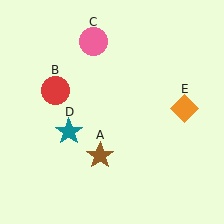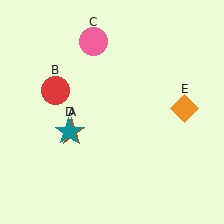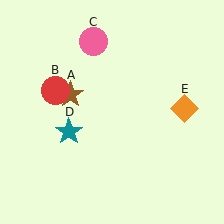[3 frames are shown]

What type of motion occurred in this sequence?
The brown star (object A) rotated clockwise around the center of the scene.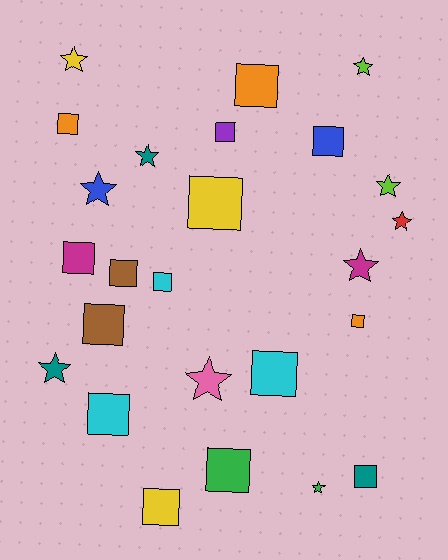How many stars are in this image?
There are 10 stars.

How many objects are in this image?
There are 25 objects.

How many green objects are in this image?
There are 2 green objects.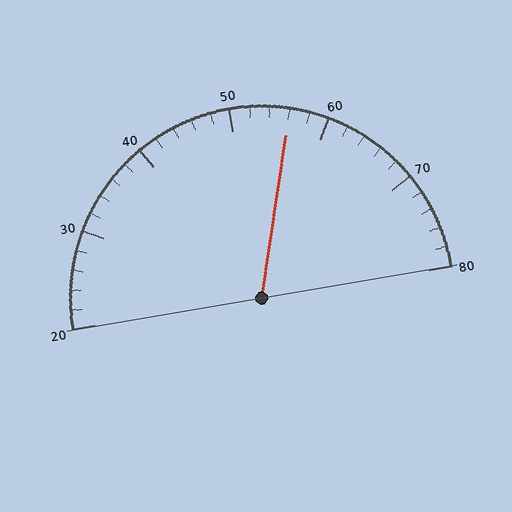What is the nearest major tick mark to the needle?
The nearest major tick mark is 60.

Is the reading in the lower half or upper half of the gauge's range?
The reading is in the upper half of the range (20 to 80).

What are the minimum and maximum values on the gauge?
The gauge ranges from 20 to 80.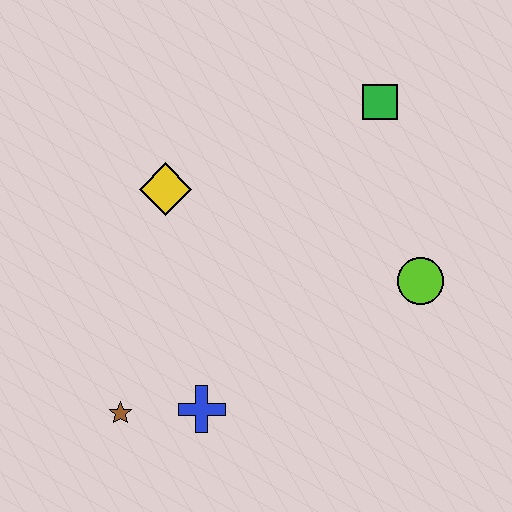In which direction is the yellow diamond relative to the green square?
The yellow diamond is to the left of the green square.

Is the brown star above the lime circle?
No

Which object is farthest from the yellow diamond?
The lime circle is farthest from the yellow diamond.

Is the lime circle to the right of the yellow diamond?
Yes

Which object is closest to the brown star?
The blue cross is closest to the brown star.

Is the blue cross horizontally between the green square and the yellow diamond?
Yes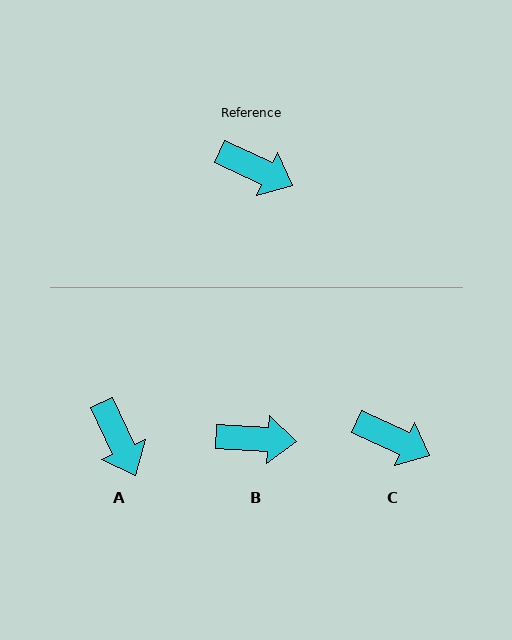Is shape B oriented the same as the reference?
No, it is off by about 22 degrees.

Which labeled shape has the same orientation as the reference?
C.